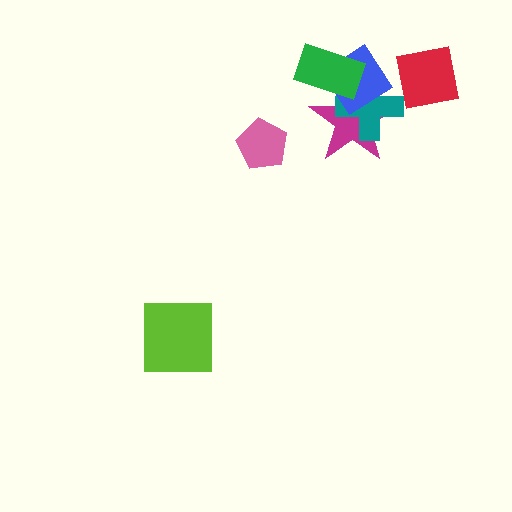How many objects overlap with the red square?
0 objects overlap with the red square.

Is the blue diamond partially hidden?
Yes, it is partially covered by another shape.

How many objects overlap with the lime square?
0 objects overlap with the lime square.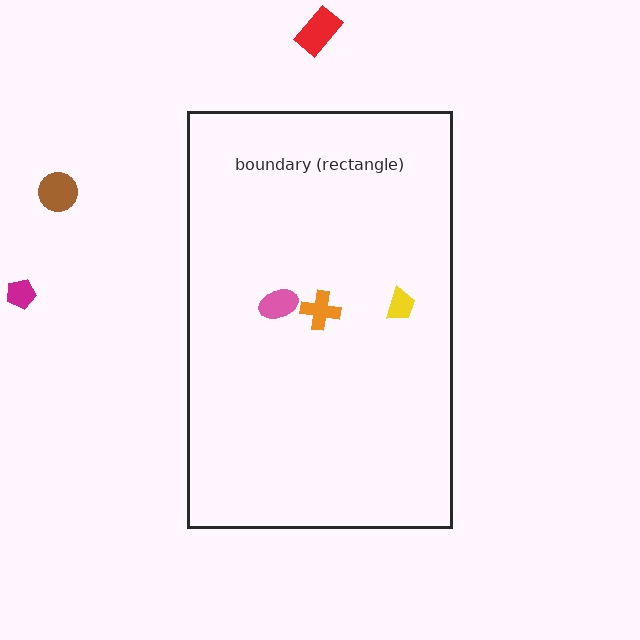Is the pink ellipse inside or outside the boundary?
Inside.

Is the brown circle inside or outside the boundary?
Outside.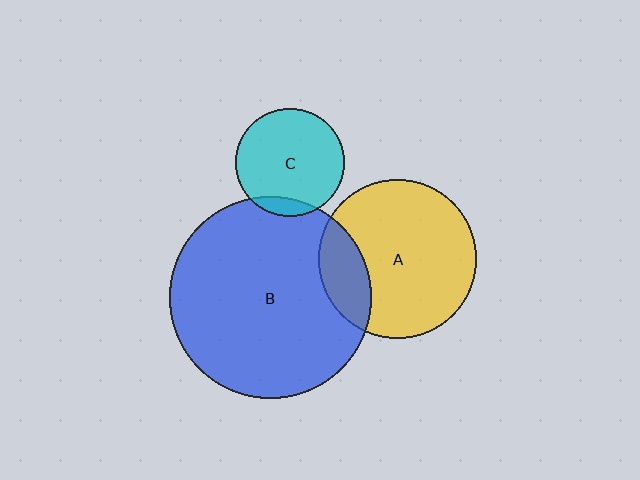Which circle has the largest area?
Circle B (blue).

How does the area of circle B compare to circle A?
Approximately 1.6 times.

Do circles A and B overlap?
Yes.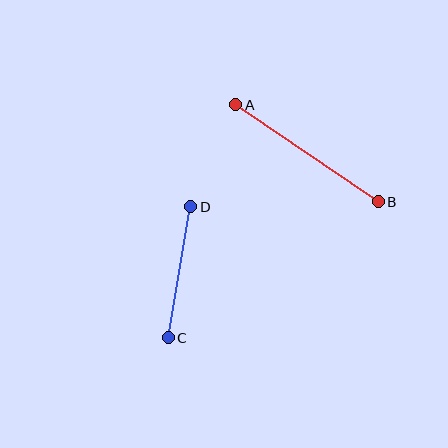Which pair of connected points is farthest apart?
Points A and B are farthest apart.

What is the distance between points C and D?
The distance is approximately 133 pixels.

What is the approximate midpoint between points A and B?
The midpoint is at approximately (307, 153) pixels.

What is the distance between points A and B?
The distance is approximately 172 pixels.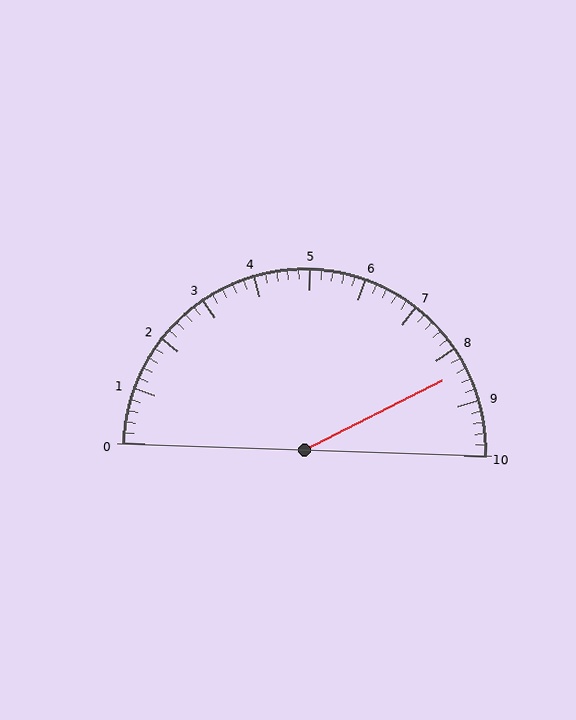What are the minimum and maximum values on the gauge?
The gauge ranges from 0 to 10.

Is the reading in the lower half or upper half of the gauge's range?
The reading is in the upper half of the range (0 to 10).